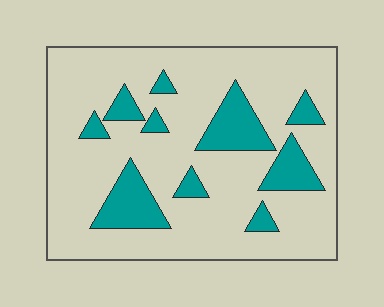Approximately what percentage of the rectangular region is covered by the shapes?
Approximately 20%.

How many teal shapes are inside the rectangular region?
10.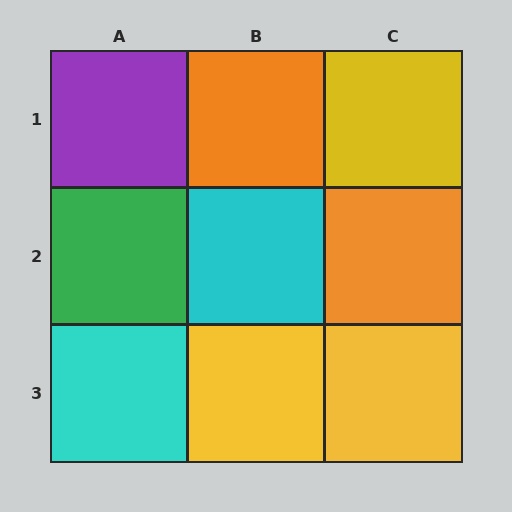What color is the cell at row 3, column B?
Yellow.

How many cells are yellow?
3 cells are yellow.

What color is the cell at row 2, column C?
Orange.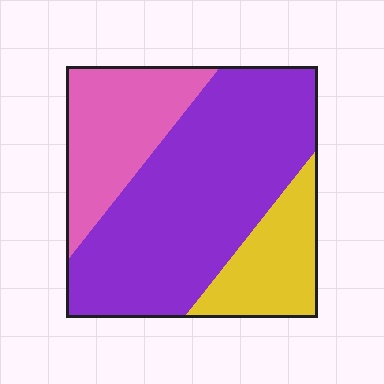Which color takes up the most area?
Purple, at roughly 60%.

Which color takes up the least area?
Yellow, at roughly 20%.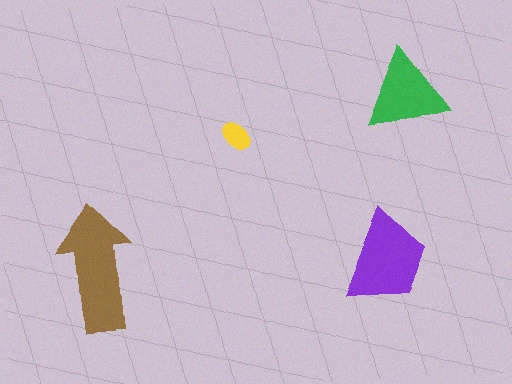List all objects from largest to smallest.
The brown arrow, the purple trapezoid, the green triangle, the yellow ellipse.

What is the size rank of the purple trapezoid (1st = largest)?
2nd.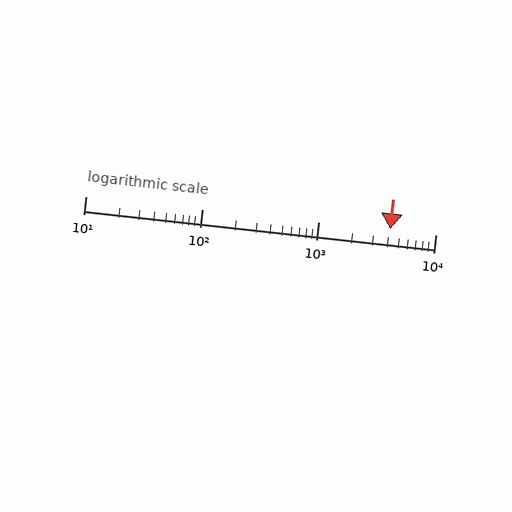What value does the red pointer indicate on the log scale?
The pointer indicates approximately 4100.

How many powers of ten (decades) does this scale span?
The scale spans 3 decades, from 10 to 10000.